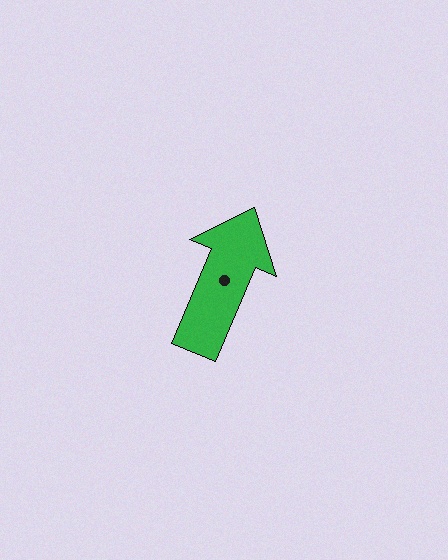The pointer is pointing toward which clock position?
Roughly 1 o'clock.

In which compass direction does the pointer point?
Northeast.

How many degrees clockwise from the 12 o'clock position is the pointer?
Approximately 23 degrees.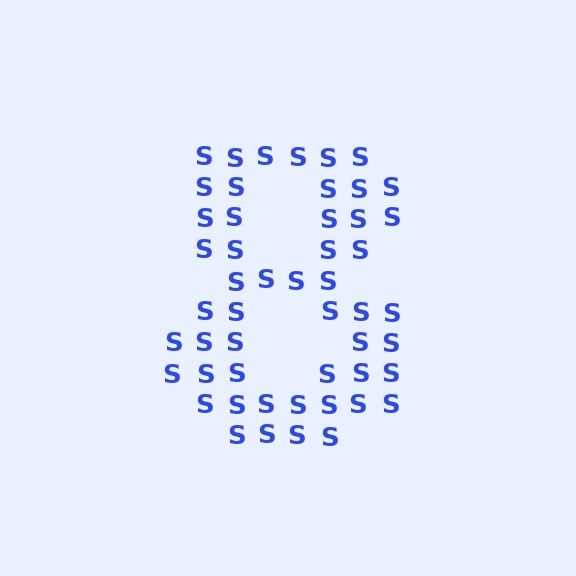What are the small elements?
The small elements are letter S's.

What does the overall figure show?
The overall figure shows the digit 8.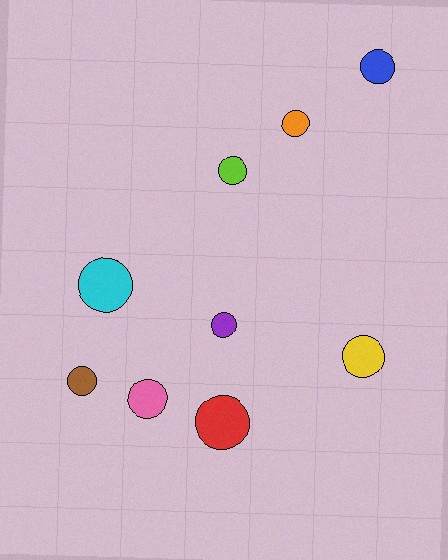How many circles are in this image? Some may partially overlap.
There are 9 circles.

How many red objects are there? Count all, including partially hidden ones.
There is 1 red object.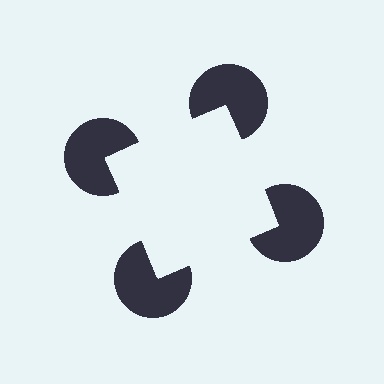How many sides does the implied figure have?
4 sides.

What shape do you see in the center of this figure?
An illusory square — its edges are inferred from the aligned wedge cuts in the pac-man discs, not physically drawn.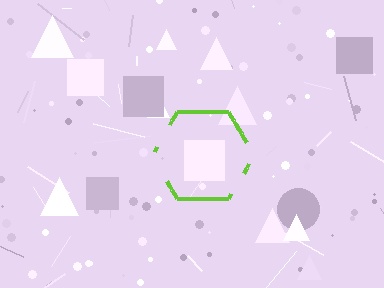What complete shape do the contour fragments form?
The contour fragments form a hexagon.